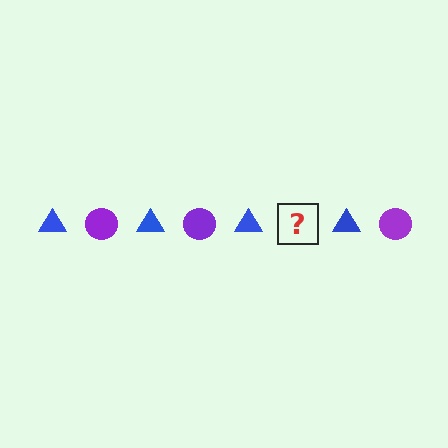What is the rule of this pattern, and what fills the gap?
The rule is that the pattern alternates between blue triangle and purple circle. The gap should be filled with a purple circle.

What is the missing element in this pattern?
The missing element is a purple circle.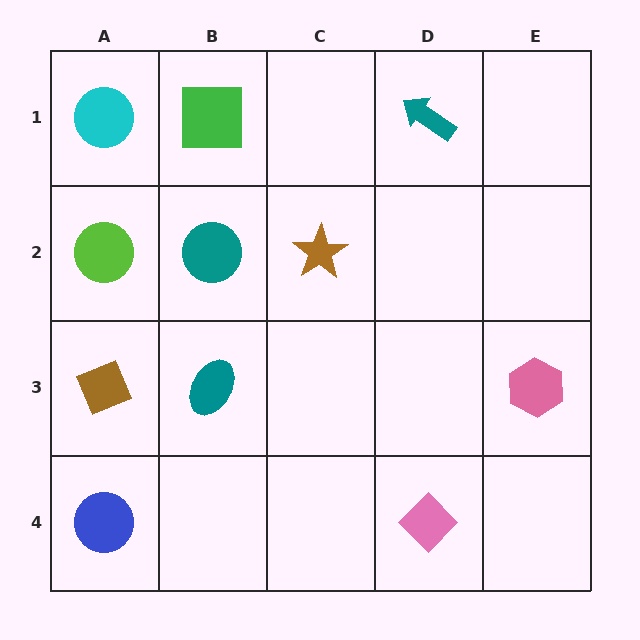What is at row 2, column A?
A lime circle.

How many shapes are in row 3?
3 shapes.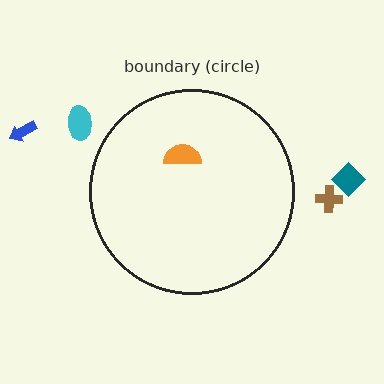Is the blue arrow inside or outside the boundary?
Outside.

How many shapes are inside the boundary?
1 inside, 4 outside.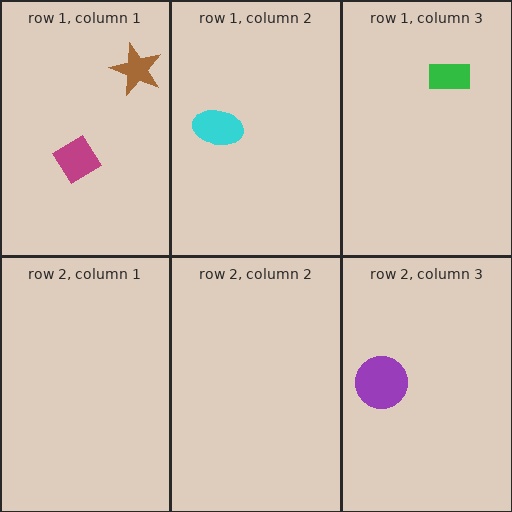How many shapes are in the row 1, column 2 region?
1.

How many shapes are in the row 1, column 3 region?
1.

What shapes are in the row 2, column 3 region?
The purple circle.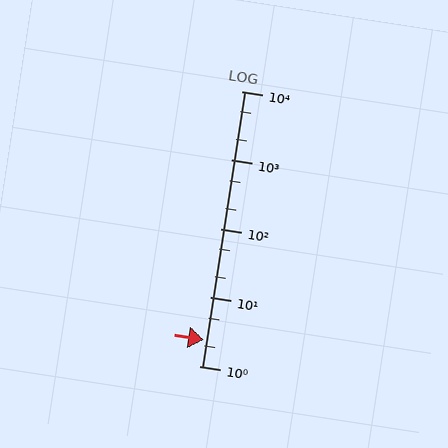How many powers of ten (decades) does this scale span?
The scale spans 4 decades, from 1 to 10000.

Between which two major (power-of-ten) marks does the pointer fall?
The pointer is between 1 and 10.